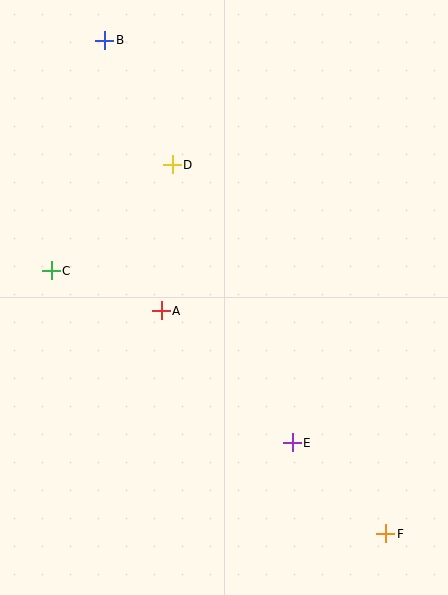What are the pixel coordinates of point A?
Point A is at (161, 311).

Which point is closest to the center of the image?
Point A at (161, 311) is closest to the center.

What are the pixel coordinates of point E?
Point E is at (292, 443).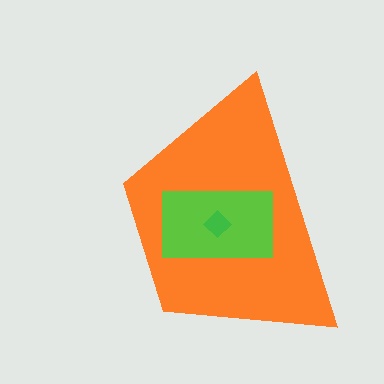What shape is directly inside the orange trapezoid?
The lime rectangle.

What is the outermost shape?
The orange trapezoid.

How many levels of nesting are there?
3.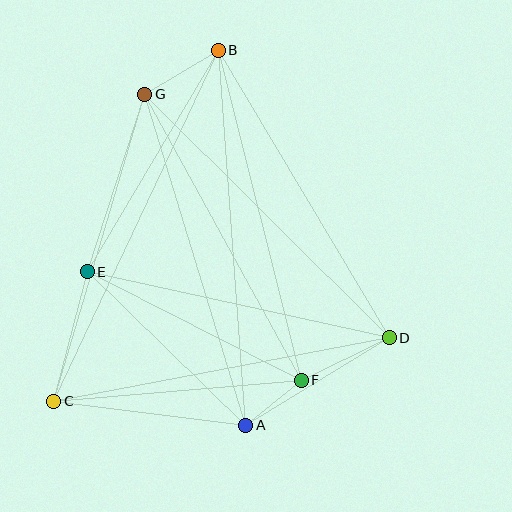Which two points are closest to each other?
Points A and F are closest to each other.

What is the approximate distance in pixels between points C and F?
The distance between C and F is approximately 248 pixels.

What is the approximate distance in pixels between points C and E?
The distance between C and E is approximately 134 pixels.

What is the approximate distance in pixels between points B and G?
The distance between B and G is approximately 85 pixels.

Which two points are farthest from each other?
Points B and C are farthest from each other.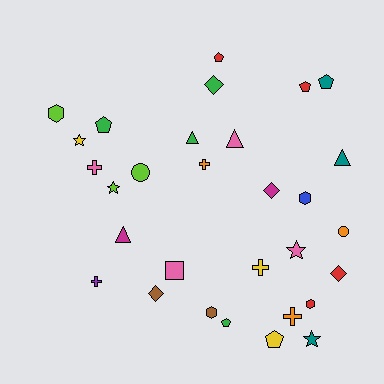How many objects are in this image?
There are 30 objects.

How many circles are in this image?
There are 2 circles.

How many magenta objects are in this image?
There are 2 magenta objects.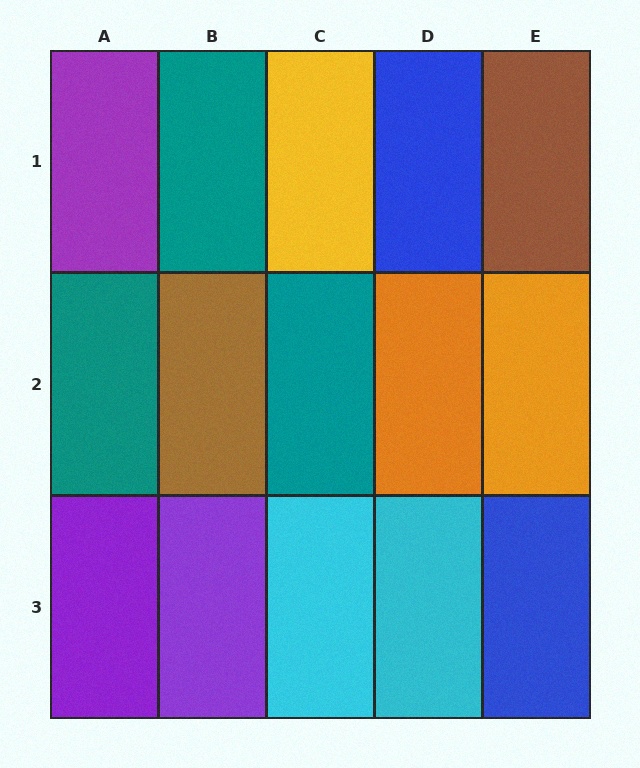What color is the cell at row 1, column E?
Brown.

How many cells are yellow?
1 cell is yellow.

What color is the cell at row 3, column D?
Cyan.